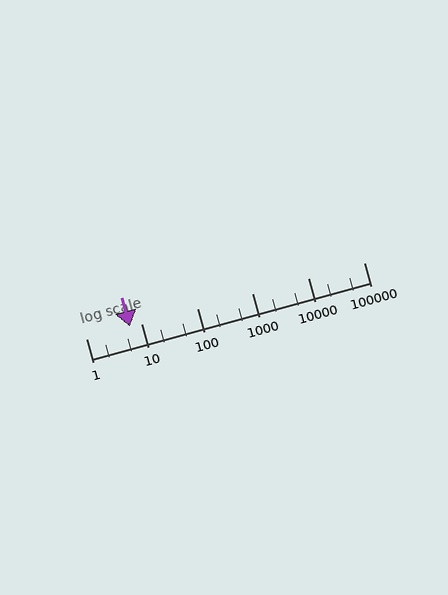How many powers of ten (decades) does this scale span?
The scale spans 5 decades, from 1 to 100000.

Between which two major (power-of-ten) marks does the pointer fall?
The pointer is between 1 and 10.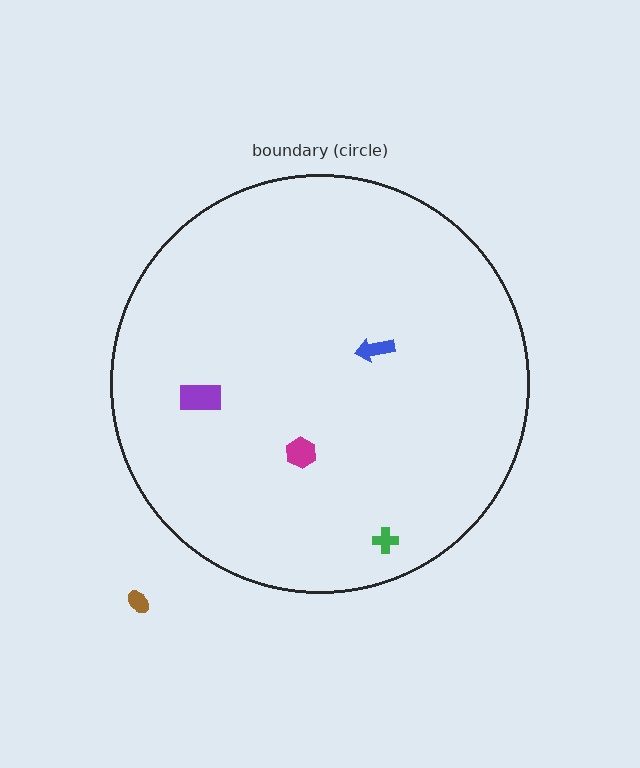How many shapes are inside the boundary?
4 inside, 1 outside.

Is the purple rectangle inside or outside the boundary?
Inside.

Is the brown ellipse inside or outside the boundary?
Outside.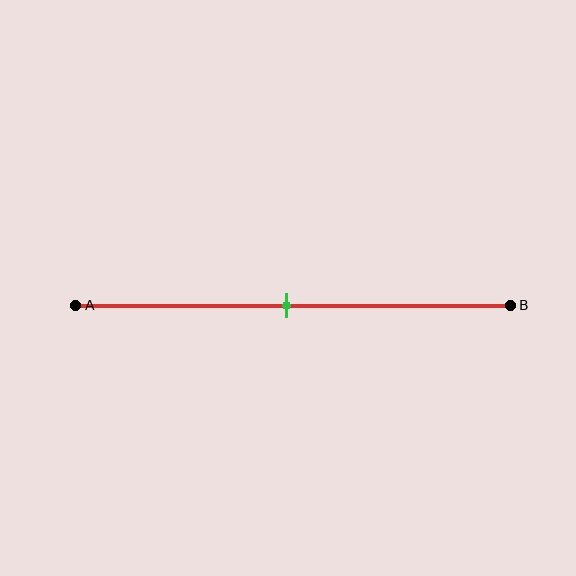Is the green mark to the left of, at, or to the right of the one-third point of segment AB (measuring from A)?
The green mark is to the right of the one-third point of segment AB.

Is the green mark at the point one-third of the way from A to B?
No, the mark is at about 50% from A, not at the 33% one-third point.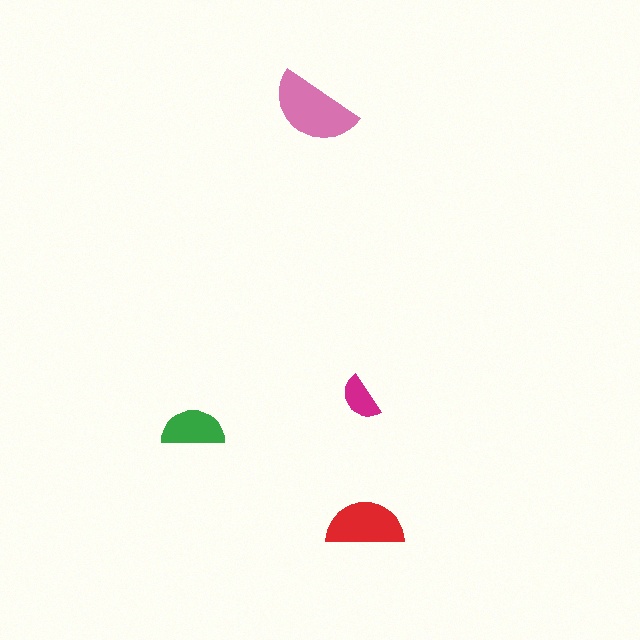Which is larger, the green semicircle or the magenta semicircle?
The green one.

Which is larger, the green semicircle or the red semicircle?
The red one.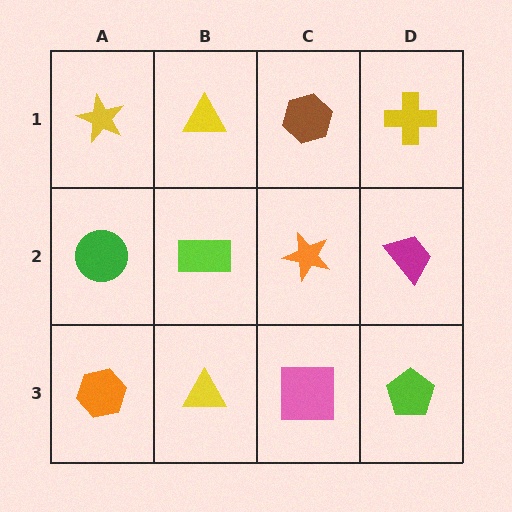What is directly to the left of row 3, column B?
An orange hexagon.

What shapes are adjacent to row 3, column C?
An orange star (row 2, column C), a yellow triangle (row 3, column B), a lime pentagon (row 3, column D).